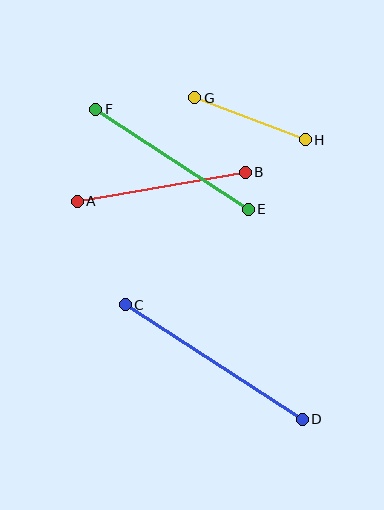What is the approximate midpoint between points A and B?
The midpoint is at approximately (161, 187) pixels.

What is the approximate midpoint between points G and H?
The midpoint is at approximately (250, 119) pixels.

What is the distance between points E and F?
The distance is approximately 183 pixels.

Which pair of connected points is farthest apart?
Points C and D are farthest apart.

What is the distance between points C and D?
The distance is approximately 211 pixels.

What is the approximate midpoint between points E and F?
The midpoint is at approximately (172, 159) pixels.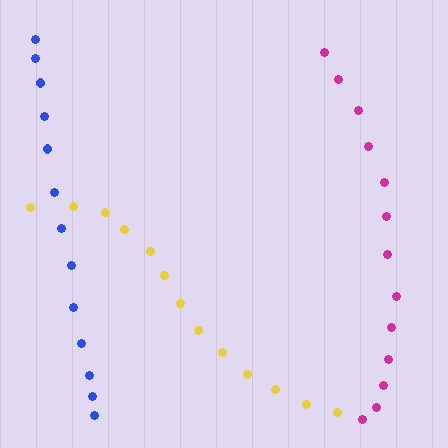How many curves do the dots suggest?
There are 3 distinct paths.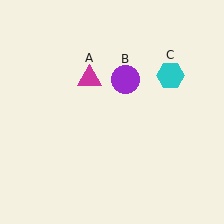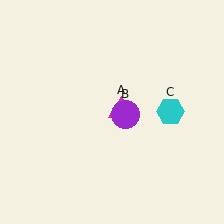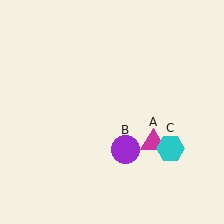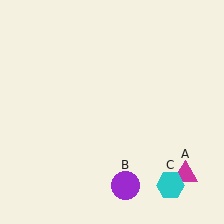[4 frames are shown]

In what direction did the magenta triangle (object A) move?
The magenta triangle (object A) moved down and to the right.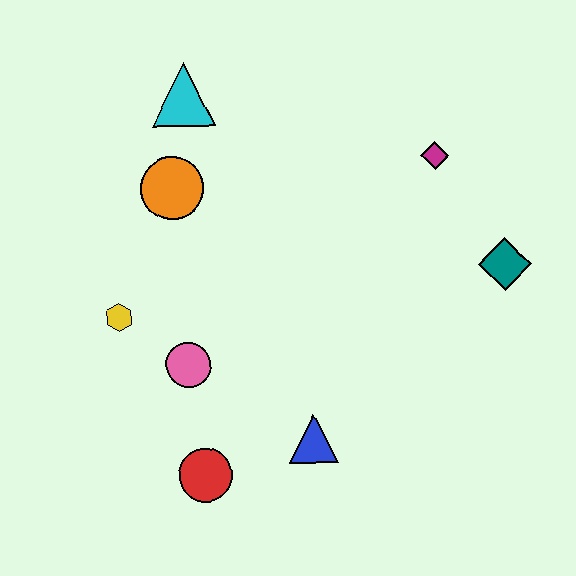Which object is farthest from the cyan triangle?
The red circle is farthest from the cyan triangle.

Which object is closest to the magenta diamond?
The teal diamond is closest to the magenta diamond.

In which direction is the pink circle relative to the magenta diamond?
The pink circle is to the left of the magenta diamond.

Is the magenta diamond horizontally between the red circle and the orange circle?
No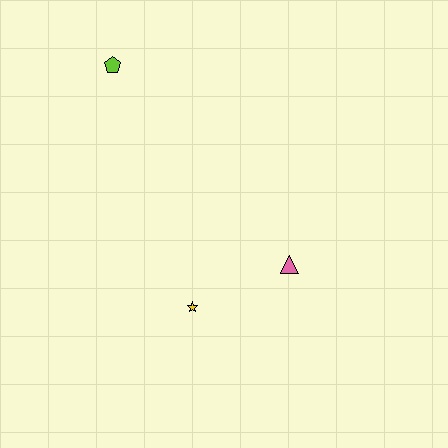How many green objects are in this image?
There are no green objects.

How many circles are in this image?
There are no circles.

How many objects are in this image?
There are 3 objects.